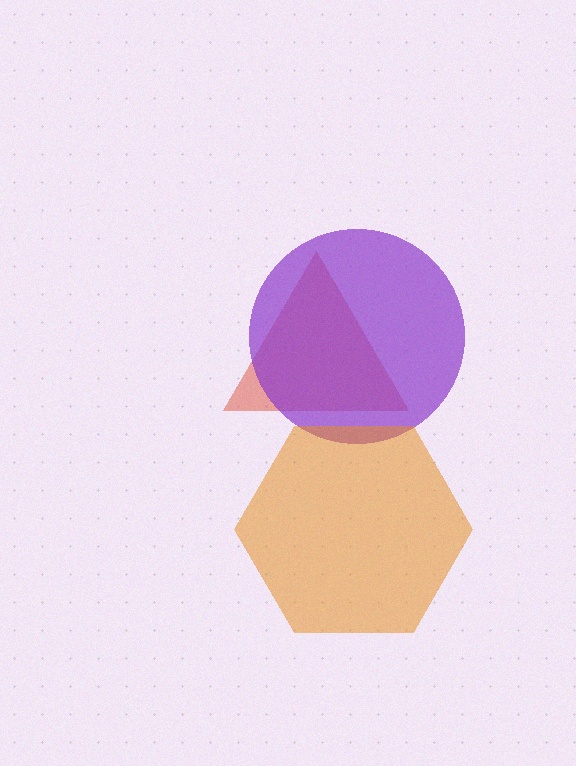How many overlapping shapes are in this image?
There are 3 overlapping shapes in the image.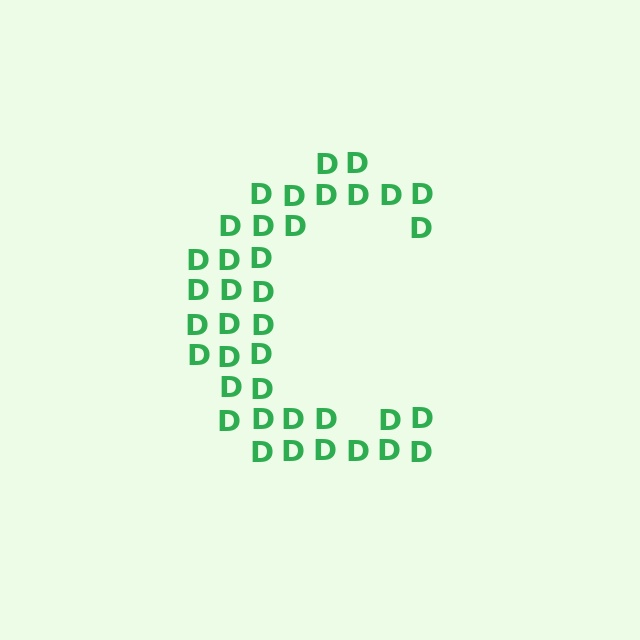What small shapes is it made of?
It is made of small letter D's.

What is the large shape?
The large shape is the letter C.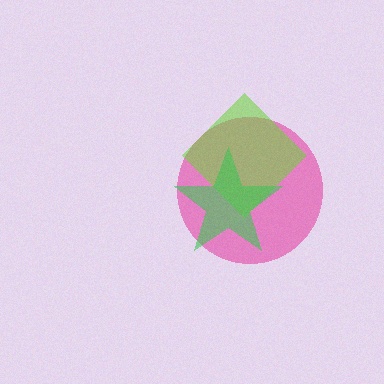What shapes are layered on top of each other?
The layered shapes are: a pink circle, a lime diamond, a green star.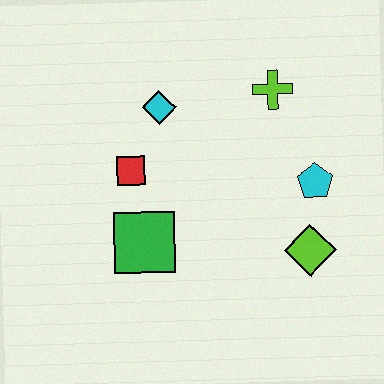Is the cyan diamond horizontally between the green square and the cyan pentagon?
Yes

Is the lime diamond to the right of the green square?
Yes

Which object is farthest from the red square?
The lime diamond is farthest from the red square.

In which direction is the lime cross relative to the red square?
The lime cross is to the right of the red square.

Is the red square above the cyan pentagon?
Yes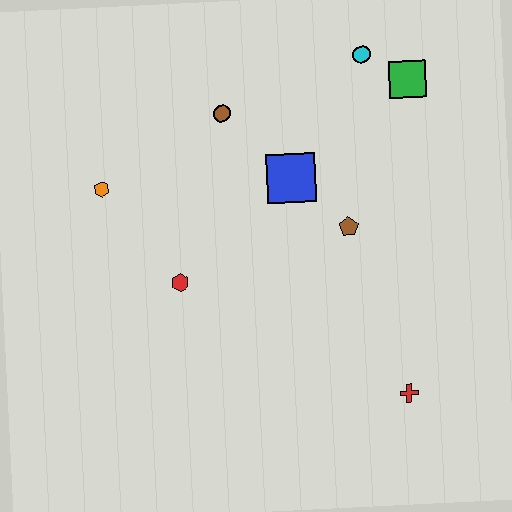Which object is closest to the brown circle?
The blue square is closest to the brown circle.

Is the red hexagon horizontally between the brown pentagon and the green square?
No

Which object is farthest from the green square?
The orange hexagon is farthest from the green square.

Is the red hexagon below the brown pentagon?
Yes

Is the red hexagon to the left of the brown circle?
Yes